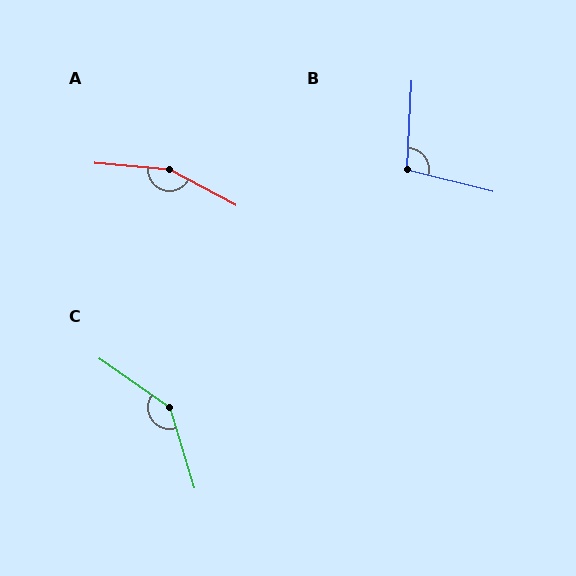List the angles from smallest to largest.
B (101°), C (142°), A (157°).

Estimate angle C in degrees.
Approximately 142 degrees.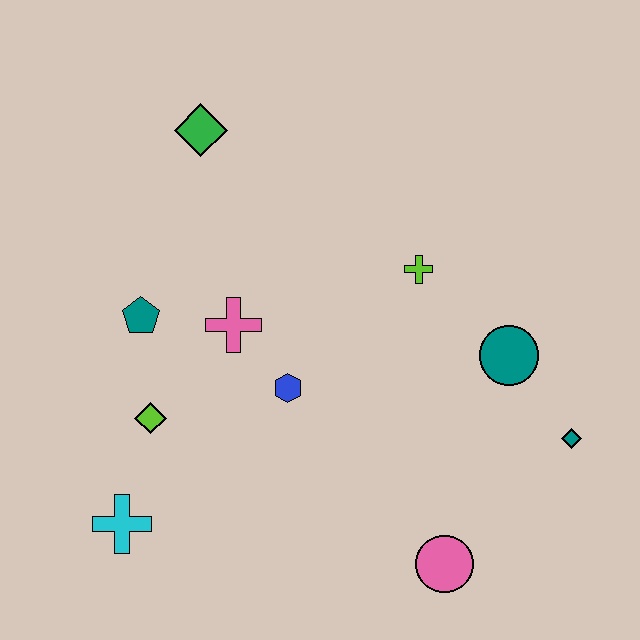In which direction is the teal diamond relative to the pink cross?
The teal diamond is to the right of the pink cross.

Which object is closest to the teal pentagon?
The pink cross is closest to the teal pentagon.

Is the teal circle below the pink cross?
Yes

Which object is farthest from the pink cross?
The teal diamond is farthest from the pink cross.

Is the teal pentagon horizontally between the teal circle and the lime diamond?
No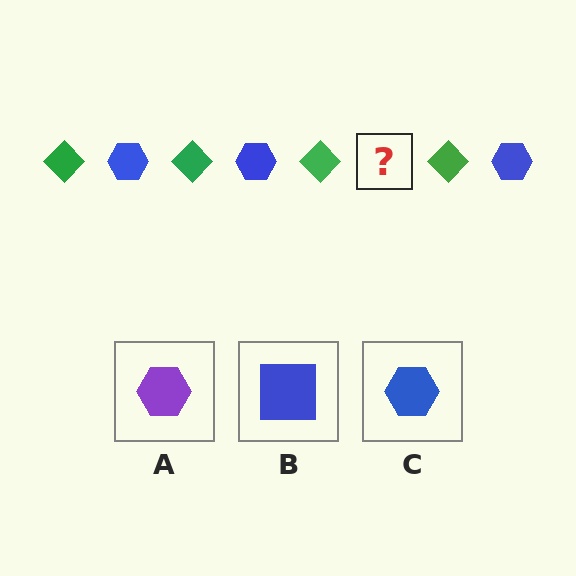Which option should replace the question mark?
Option C.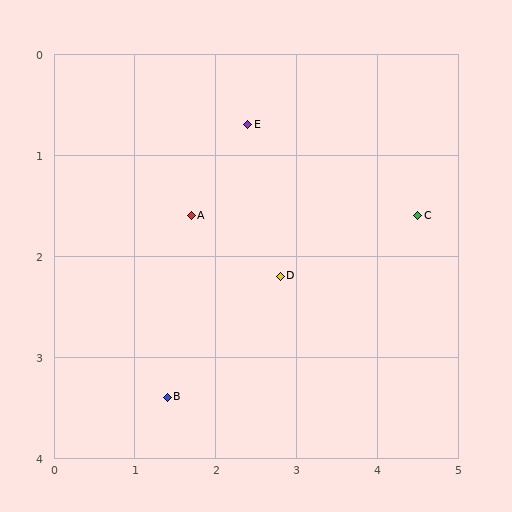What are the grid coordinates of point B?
Point B is at approximately (1.4, 3.4).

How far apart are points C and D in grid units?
Points C and D are about 1.8 grid units apart.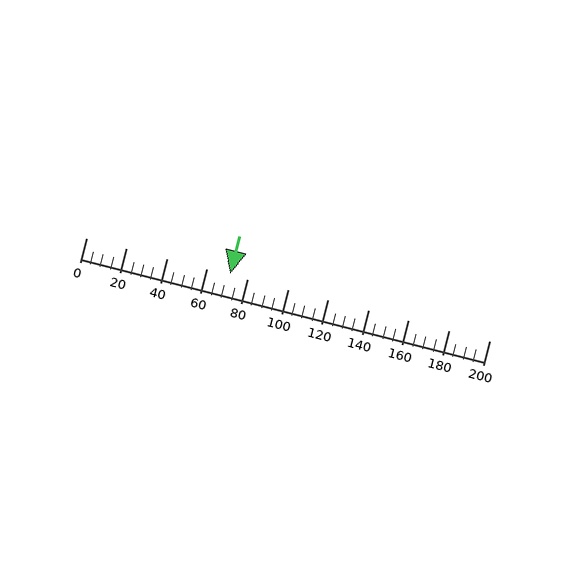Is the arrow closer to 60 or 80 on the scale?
The arrow is closer to 80.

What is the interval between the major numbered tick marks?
The major tick marks are spaced 20 units apart.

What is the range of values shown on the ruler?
The ruler shows values from 0 to 200.